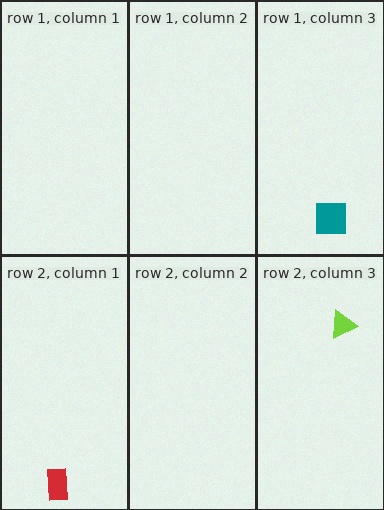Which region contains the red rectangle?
The row 2, column 1 region.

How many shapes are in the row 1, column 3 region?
1.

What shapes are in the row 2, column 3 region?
The lime triangle.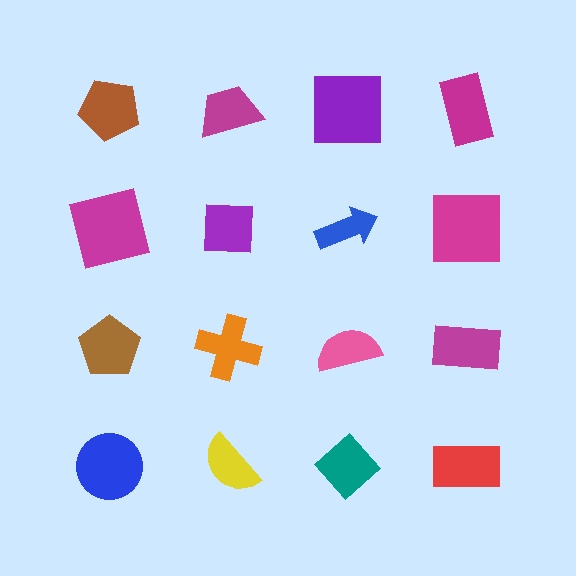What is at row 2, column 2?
A purple square.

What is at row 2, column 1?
A magenta square.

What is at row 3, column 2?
An orange cross.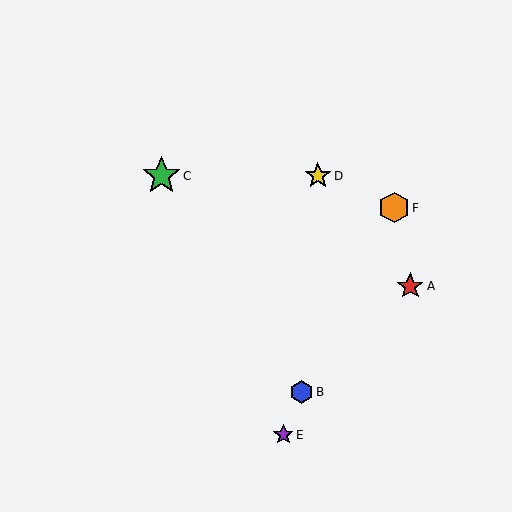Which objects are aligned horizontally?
Objects C, D are aligned horizontally.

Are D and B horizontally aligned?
No, D is at y≈176 and B is at y≈392.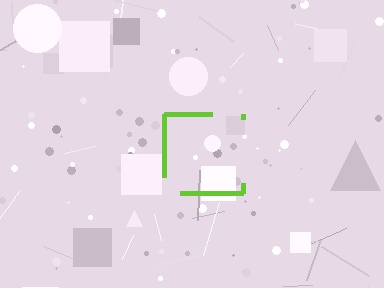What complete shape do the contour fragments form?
The contour fragments form a square.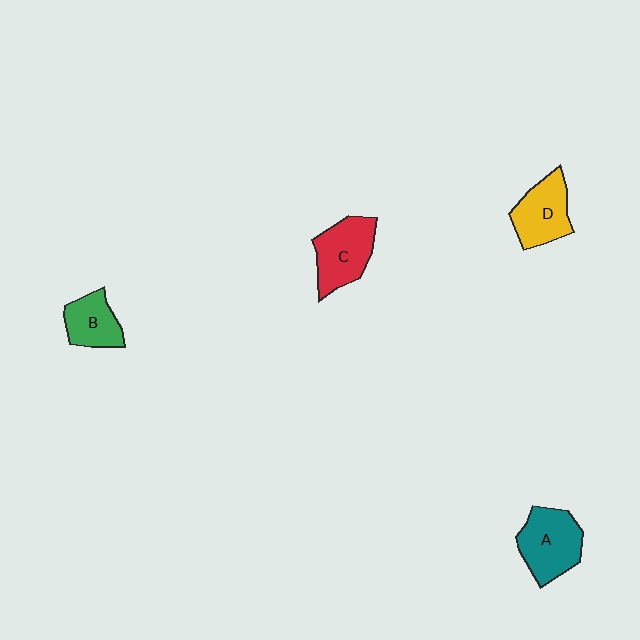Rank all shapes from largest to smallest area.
From largest to smallest: A (teal), C (red), D (yellow), B (green).